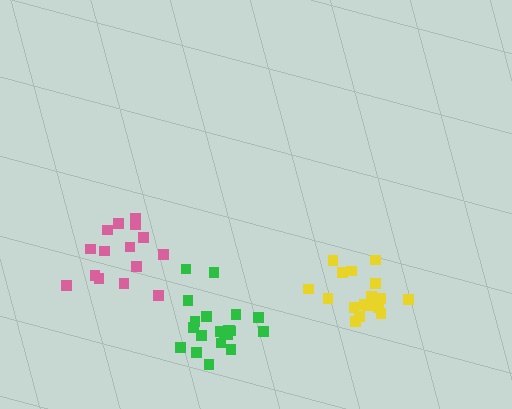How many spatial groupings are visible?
There are 3 spatial groupings.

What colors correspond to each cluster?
The clusters are colored: pink, green, yellow.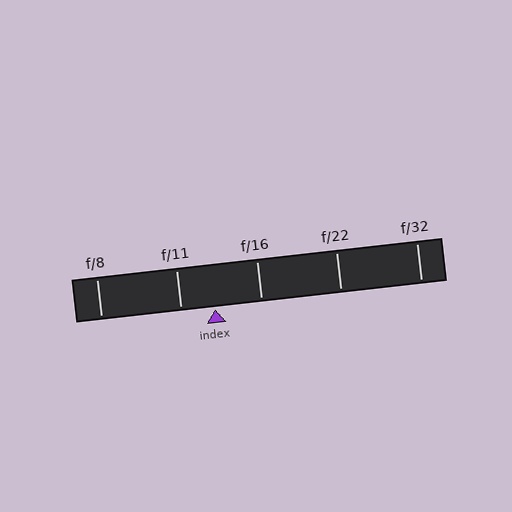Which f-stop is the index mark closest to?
The index mark is closest to f/11.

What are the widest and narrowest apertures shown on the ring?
The widest aperture shown is f/8 and the narrowest is f/32.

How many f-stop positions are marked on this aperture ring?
There are 5 f-stop positions marked.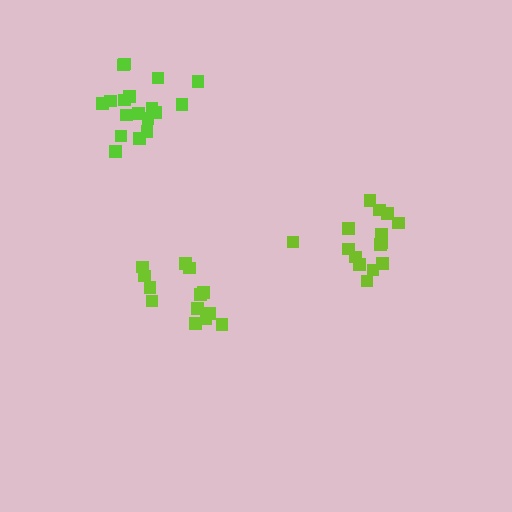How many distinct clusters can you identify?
There are 3 distinct clusters.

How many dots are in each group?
Group 1: 18 dots, Group 2: 13 dots, Group 3: 15 dots (46 total).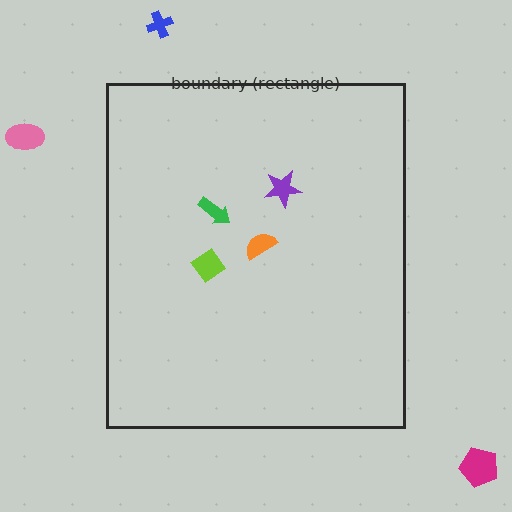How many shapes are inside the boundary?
4 inside, 3 outside.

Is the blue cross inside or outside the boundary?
Outside.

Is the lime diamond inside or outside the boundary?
Inside.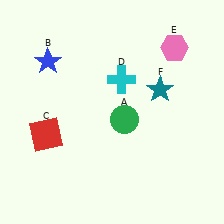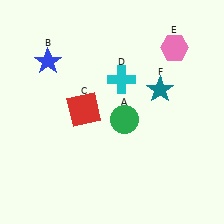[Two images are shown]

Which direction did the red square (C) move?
The red square (C) moved right.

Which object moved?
The red square (C) moved right.